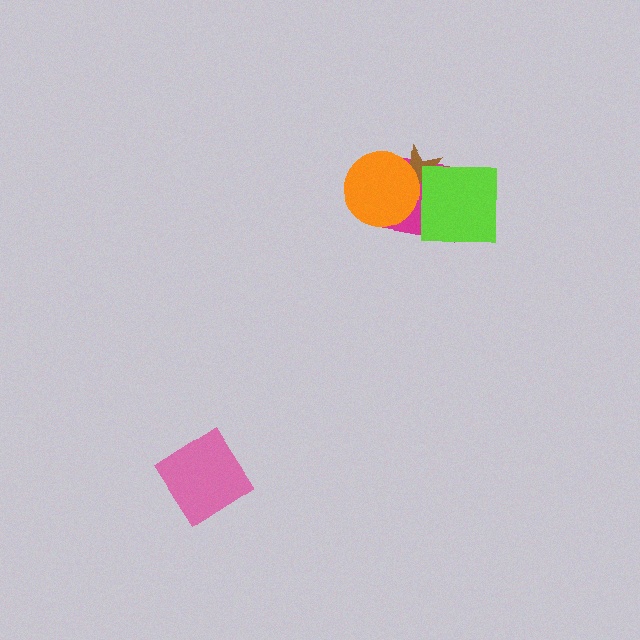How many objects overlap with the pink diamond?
0 objects overlap with the pink diamond.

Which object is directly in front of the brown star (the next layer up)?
The lime square is directly in front of the brown star.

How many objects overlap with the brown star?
3 objects overlap with the brown star.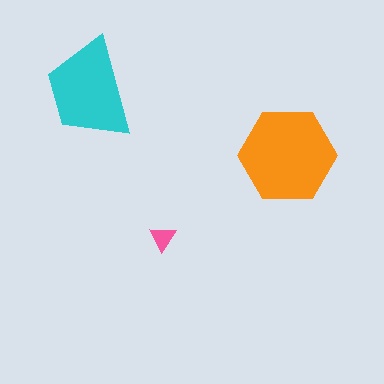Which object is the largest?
The orange hexagon.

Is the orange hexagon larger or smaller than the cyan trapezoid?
Larger.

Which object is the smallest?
The pink triangle.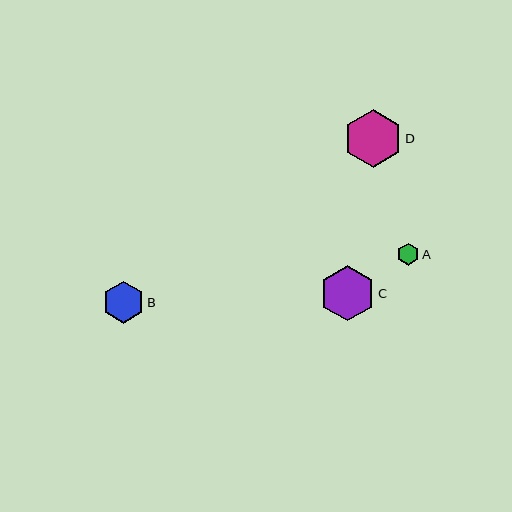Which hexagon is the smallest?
Hexagon A is the smallest with a size of approximately 22 pixels.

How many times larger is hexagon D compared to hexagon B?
Hexagon D is approximately 1.4 times the size of hexagon B.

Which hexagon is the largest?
Hexagon D is the largest with a size of approximately 58 pixels.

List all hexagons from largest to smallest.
From largest to smallest: D, C, B, A.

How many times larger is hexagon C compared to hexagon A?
Hexagon C is approximately 2.5 times the size of hexagon A.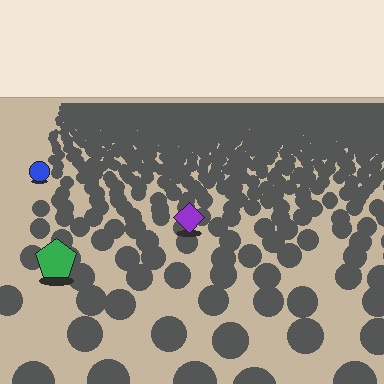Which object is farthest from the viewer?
The blue circle is farthest from the viewer. It appears smaller and the ground texture around it is denser.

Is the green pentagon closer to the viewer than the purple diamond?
Yes. The green pentagon is closer — you can tell from the texture gradient: the ground texture is coarser near it.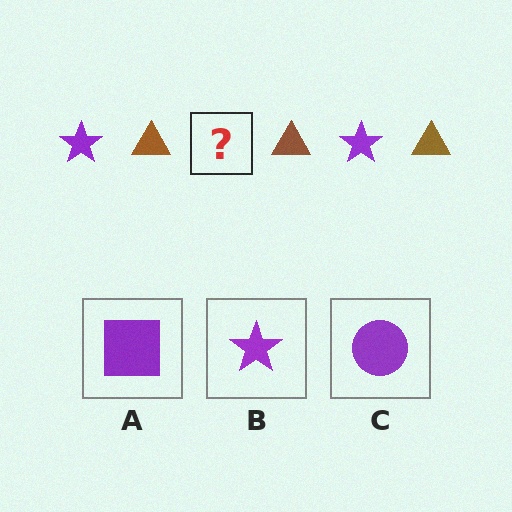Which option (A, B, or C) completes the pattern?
B.